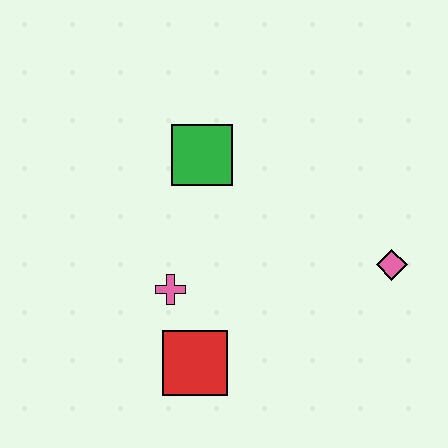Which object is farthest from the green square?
The pink diamond is farthest from the green square.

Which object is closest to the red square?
The pink cross is closest to the red square.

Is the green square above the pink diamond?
Yes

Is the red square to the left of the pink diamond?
Yes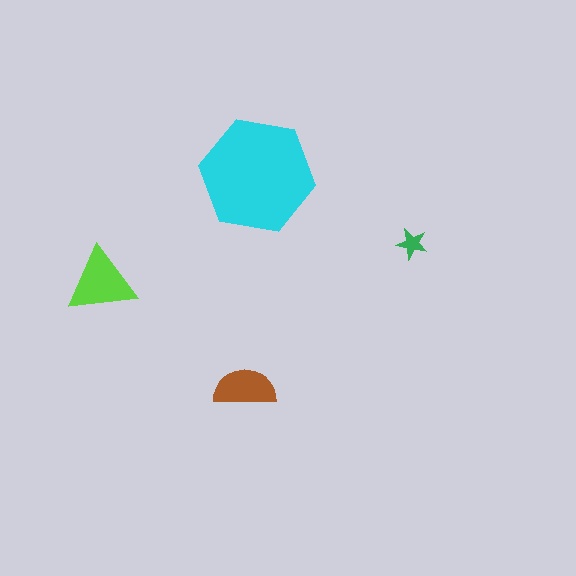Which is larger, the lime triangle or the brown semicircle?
The lime triangle.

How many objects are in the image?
There are 4 objects in the image.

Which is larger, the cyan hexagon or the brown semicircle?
The cyan hexagon.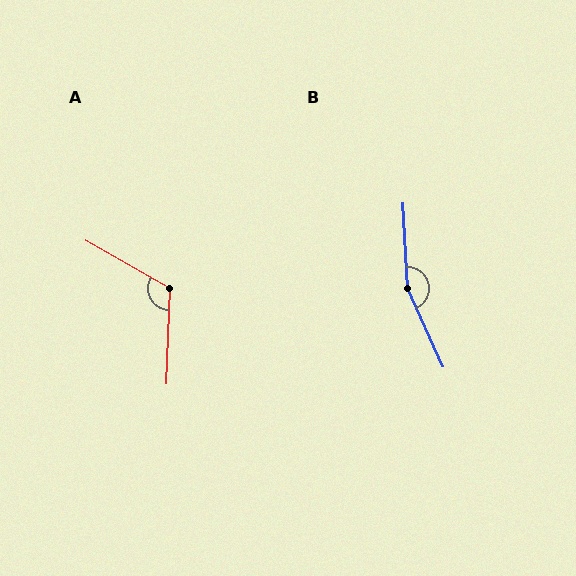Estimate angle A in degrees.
Approximately 117 degrees.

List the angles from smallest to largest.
A (117°), B (159°).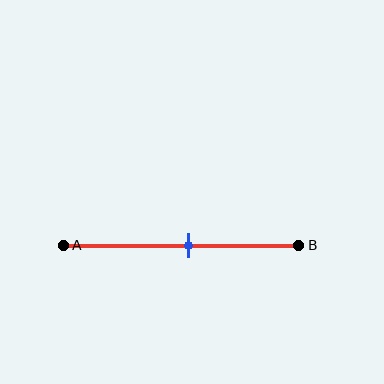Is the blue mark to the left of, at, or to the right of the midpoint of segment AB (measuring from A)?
The blue mark is to the right of the midpoint of segment AB.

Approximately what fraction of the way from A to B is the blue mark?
The blue mark is approximately 55% of the way from A to B.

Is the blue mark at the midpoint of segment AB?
No, the mark is at about 55% from A, not at the 50% midpoint.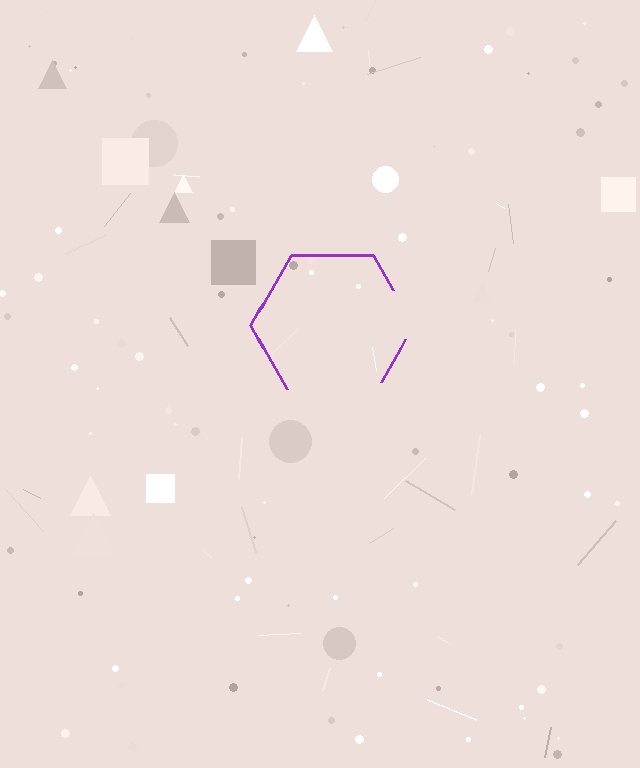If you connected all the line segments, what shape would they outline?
They would outline a hexagon.